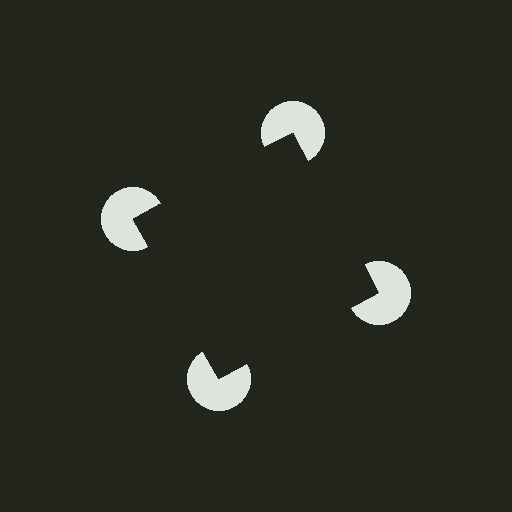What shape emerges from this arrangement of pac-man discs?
An illusory square — its edges are inferred from the aligned wedge cuts in the pac-man discs, not physically drawn.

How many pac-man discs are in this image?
There are 4 — one at each vertex of the illusory square.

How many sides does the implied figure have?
4 sides.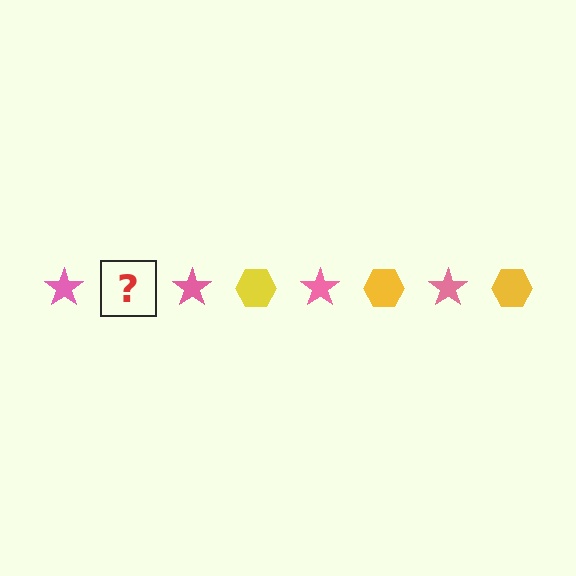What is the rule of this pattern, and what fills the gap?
The rule is that the pattern alternates between pink star and yellow hexagon. The gap should be filled with a yellow hexagon.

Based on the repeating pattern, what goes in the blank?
The blank should be a yellow hexagon.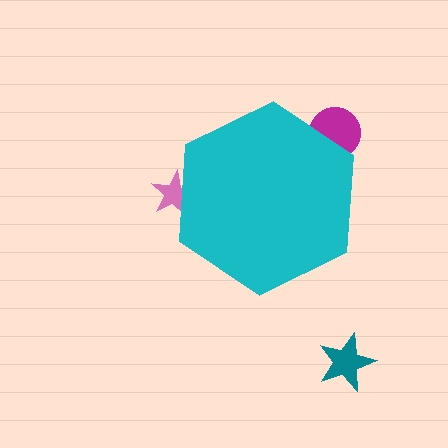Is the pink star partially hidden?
Yes, the pink star is partially hidden behind the cyan hexagon.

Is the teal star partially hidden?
No, the teal star is fully visible.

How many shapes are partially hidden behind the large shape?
2 shapes are partially hidden.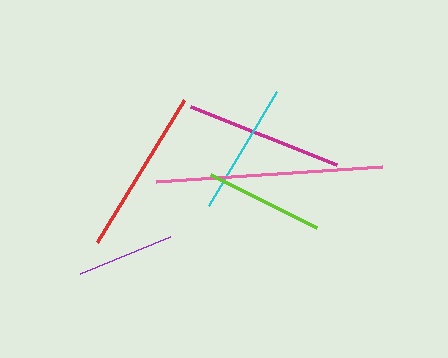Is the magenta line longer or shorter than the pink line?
The pink line is longer than the magenta line.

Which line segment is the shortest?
The purple line is the shortest at approximately 97 pixels.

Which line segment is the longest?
The pink line is the longest at approximately 226 pixels.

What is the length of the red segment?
The red segment is approximately 166 pixels long.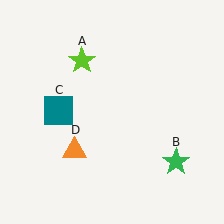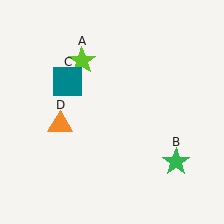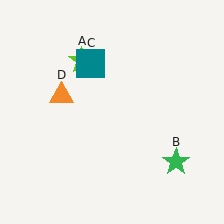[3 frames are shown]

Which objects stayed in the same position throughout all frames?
Lime star (object A) and green star (object B) remained stationary.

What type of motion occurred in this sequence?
The teal square (object C), orange triangle (object D) rotated clockwise around the center of the scene.